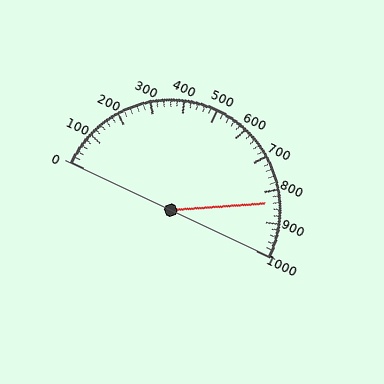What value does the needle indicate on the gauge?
The needle indicates approximately 840.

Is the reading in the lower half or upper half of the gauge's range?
The reading is in the upper half of the range (0 to 1000).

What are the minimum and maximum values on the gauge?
The gauge ranges from 0 to 1000.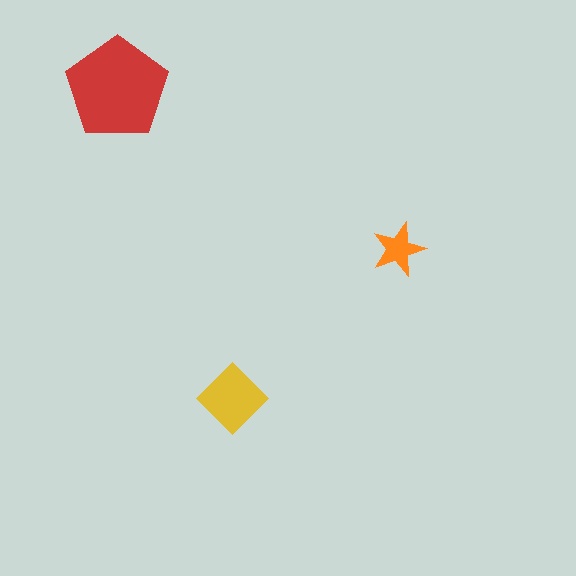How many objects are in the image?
There are 3 objects in the image.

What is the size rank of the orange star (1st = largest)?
3rd.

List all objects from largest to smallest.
The red pentagon, the yellow diamond, the orange star.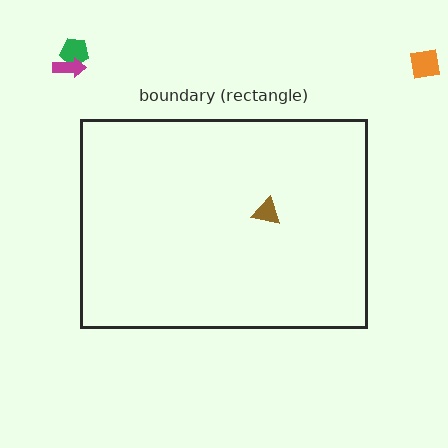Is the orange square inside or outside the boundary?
Outside.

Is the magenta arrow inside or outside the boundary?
Outside.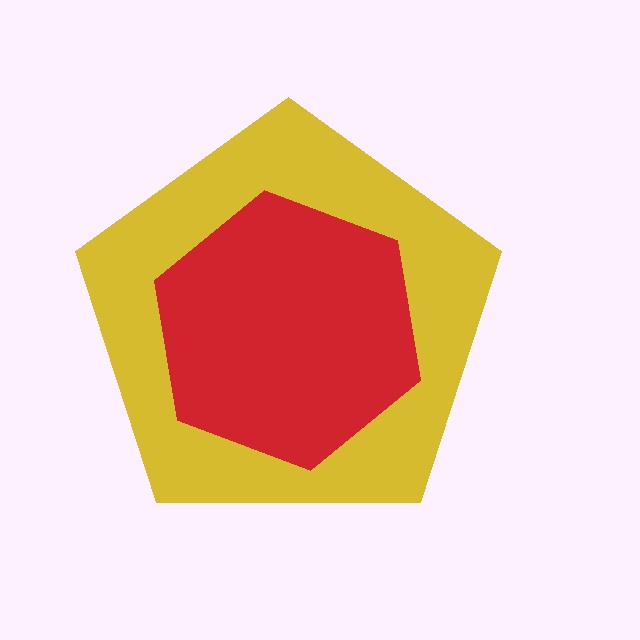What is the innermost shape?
The red hexagon.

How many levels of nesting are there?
2.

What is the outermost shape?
The yellow pentagon.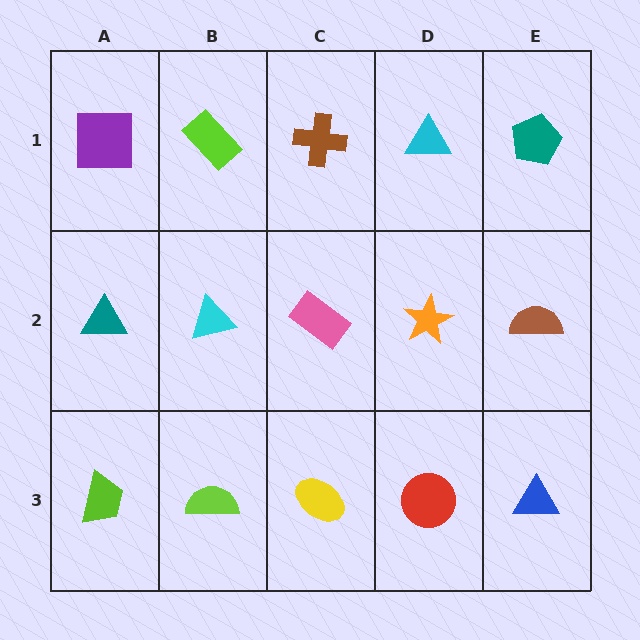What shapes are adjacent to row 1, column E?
A brown semicircle (row 2, column E), a cyan triangle (row 1, column D).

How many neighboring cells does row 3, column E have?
2.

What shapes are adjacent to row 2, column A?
A purple square (row 1, column A), a lime trapezoid (row 3, column A), a cyan triangle (row 2, column B).